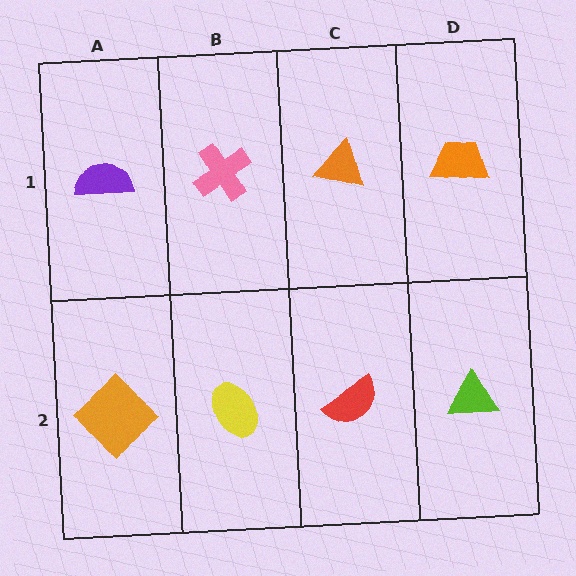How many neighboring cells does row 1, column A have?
2.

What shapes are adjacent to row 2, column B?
A pink cross (row 1, column B), an orange diamond (row 2, column A), a red semicircle (row 2, column C).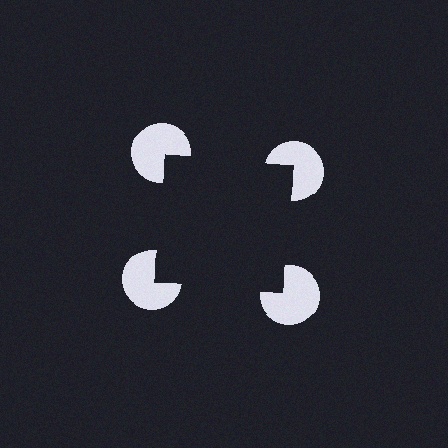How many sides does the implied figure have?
4 sides.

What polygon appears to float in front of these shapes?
An illusory square — its edges are inferred from the aligned wedge cuts in the pac-man discs, not physically drawn.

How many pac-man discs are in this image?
There are 4 — one at each vertex of the illusory square.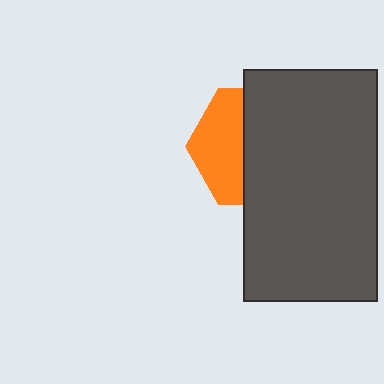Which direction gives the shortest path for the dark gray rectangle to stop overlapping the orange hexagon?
Moving right gives the shortest separation.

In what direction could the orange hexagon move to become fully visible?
The orange hexagon could move left. That would shift it out from behind the dark gray rectangle entirely.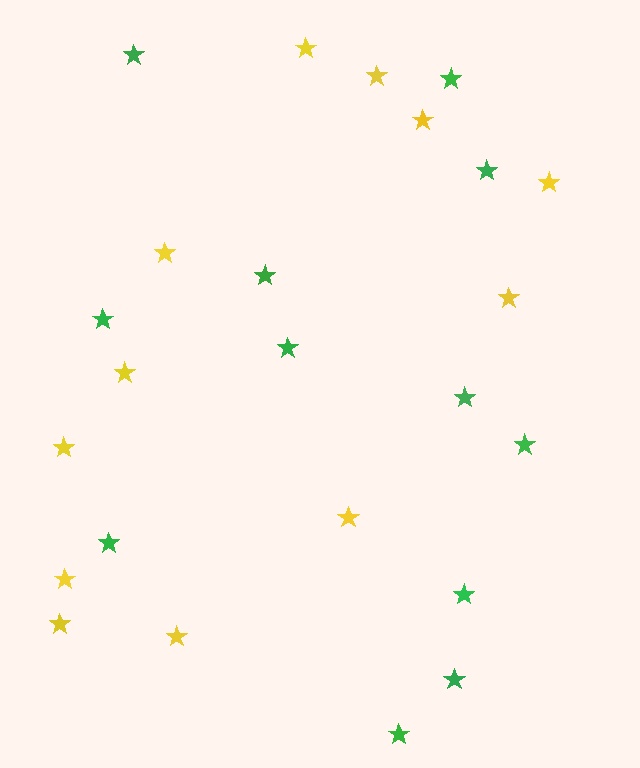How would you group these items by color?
There are 2 groups: one group of yellow stars (12) and one group of green stars (12).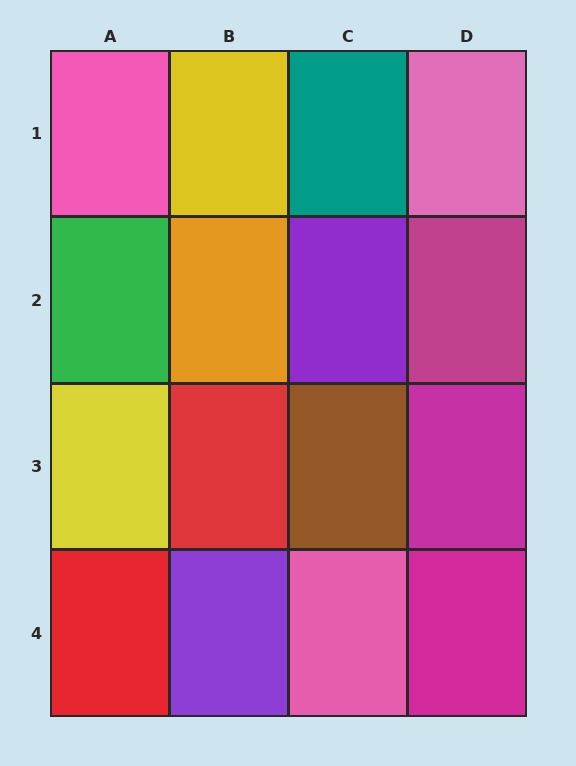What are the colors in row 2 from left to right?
Green, orange, purple, magenta.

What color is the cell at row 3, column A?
Yellow.